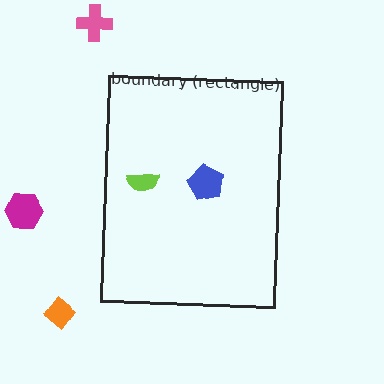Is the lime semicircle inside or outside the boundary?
Inside.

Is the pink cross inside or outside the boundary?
Outside.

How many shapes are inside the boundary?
2 inside, 3 outside.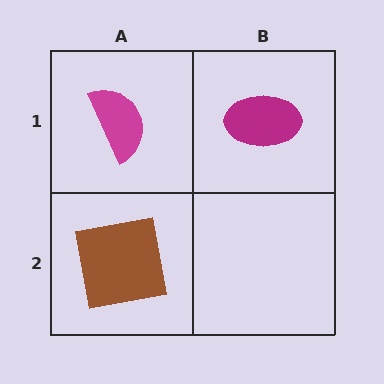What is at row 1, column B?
A magenta ellipse.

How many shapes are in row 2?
1 shape.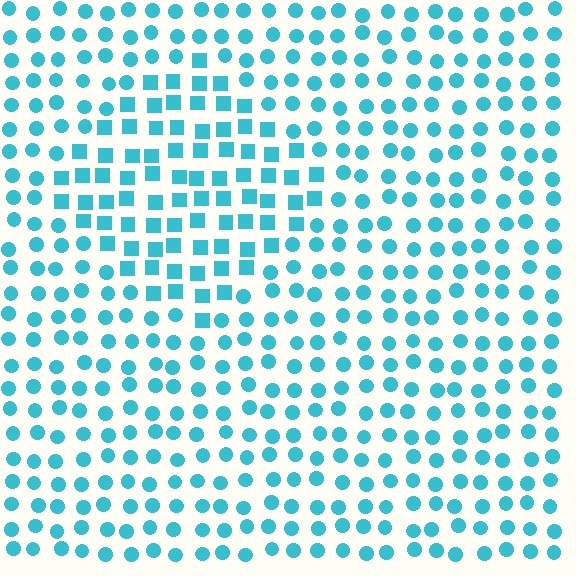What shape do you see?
I see a diamond.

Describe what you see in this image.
The image is filled with small cyan elements arranged in a uniform grid. A diamond-shaped region contains squares, while the surrounding area contains circles. The boundary is defined purely by the change in element shape.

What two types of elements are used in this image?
The image uses squares inside the diamond region and circles outside it.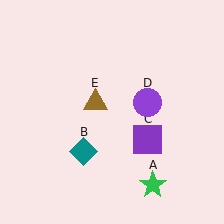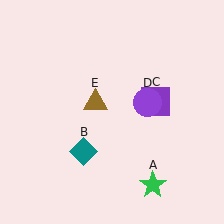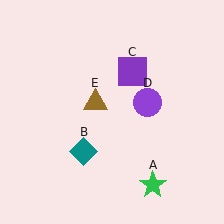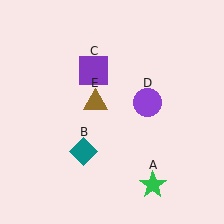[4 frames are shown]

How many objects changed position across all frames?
1 object changed position: purple square (object C).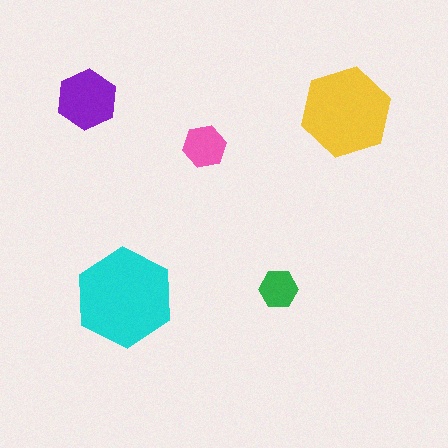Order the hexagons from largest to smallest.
the cyan one, the yellow one, the purple one, the pink one, the green one.